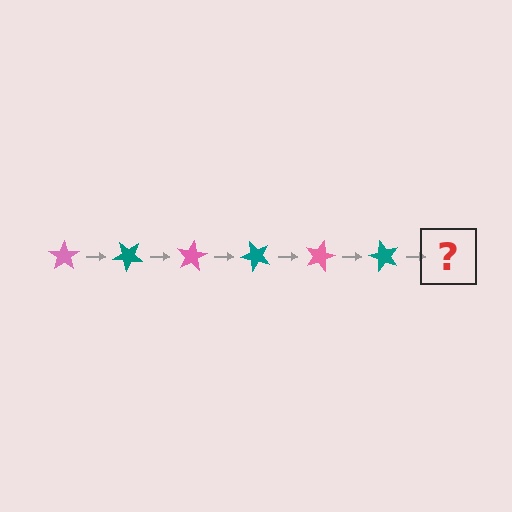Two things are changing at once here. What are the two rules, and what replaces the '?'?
The two rules are that it rotates 40 degrees each step and the color cycles through pink and teal. The '?' should be a pink star, rotated 240 degrees from the start.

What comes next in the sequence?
The next element should be a pink star, rotated 240 degrees from the start.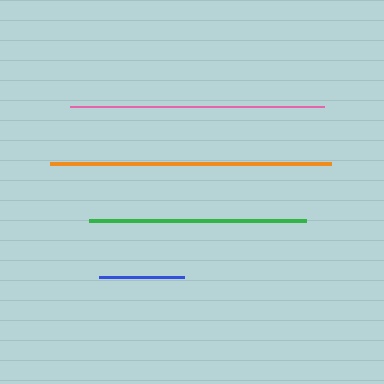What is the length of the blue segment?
The blue segment is approximately 85 pixels long.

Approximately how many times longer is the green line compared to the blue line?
The green line is approximately 2.6 times the length of the blue line.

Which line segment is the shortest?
The blue line is the shortest at approximately 85 pixels.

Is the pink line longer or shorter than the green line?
The pink line is longer than the green line.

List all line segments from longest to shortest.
From longest to shortest: orange, pink, green, blue.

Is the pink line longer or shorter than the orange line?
The orange line is longer than the pink line.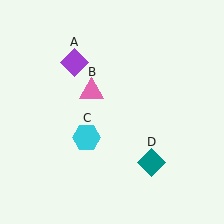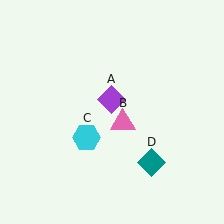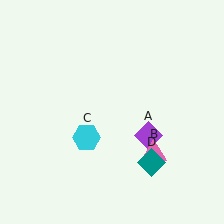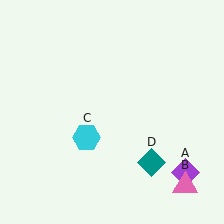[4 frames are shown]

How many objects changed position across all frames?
2 objects changed position: purple diamond (object A), pink triangle (object B).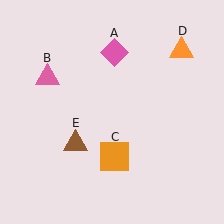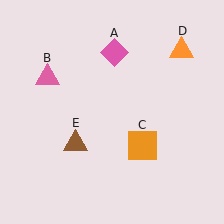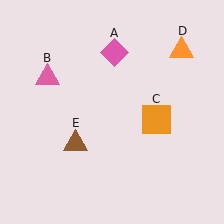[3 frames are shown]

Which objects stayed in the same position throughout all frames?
Pink diamond (object A) and pink triangle (object B) and orange triangle (object D) and brown triangle (object E) remained stationary.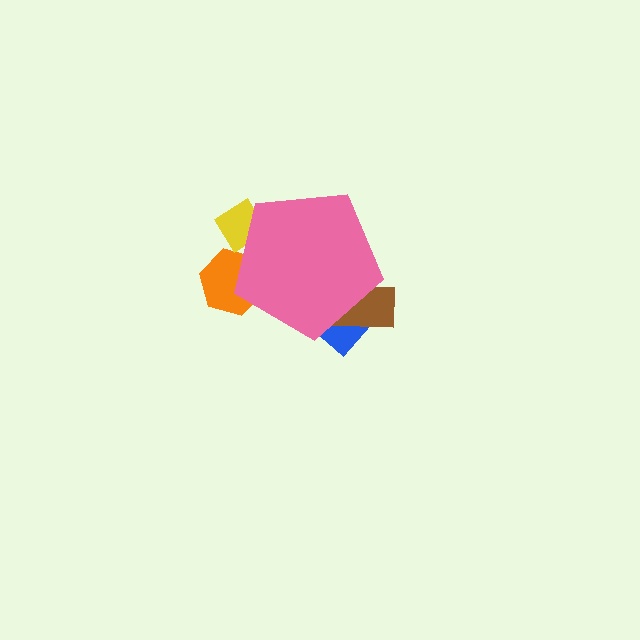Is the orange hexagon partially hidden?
Yes, the orange hexagon is partially hidden behind the pink pentagon.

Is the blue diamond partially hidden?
Yes, the blue diamond is partially hidden behind the pink pentagon.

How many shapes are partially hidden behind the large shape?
4 shapes are partially hidden.